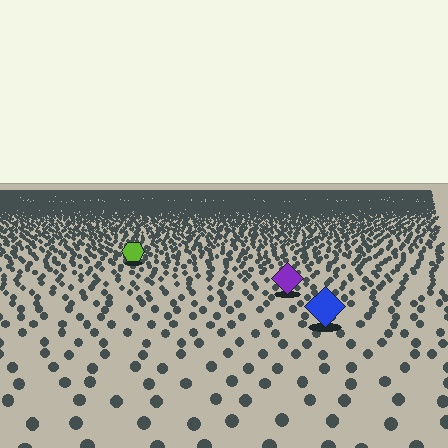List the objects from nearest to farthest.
From nearest to farthest: the blue diamond, the purple diamond, the lime hexagon.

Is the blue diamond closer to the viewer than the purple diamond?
Yes. The blue diamond is closer — you can tell from the texture gradient: the ground texture is coarser near it.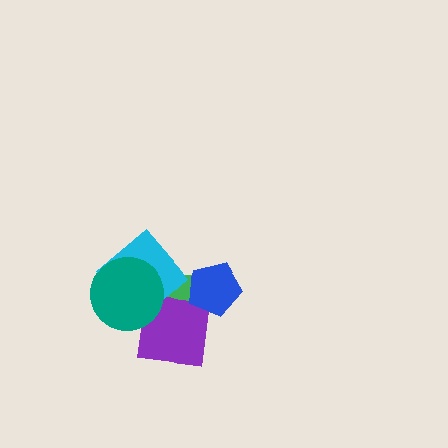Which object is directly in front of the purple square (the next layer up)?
The cyan diamond is directly in front of the purple square.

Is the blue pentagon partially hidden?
No, no other shape covers it.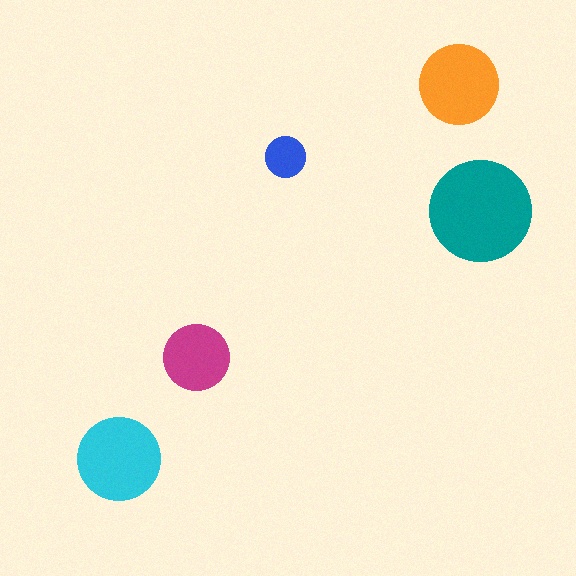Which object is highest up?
The orange circle is topmost.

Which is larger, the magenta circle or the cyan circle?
The cyan one.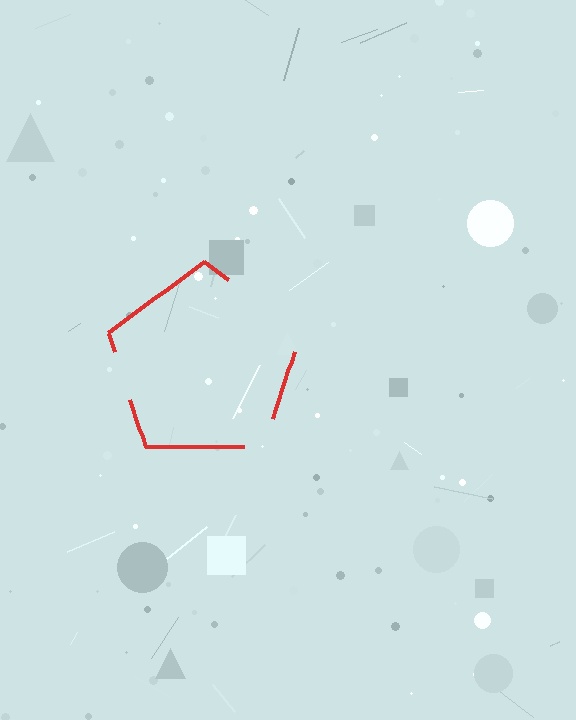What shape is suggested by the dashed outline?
The dashed outline suggests a pentagon.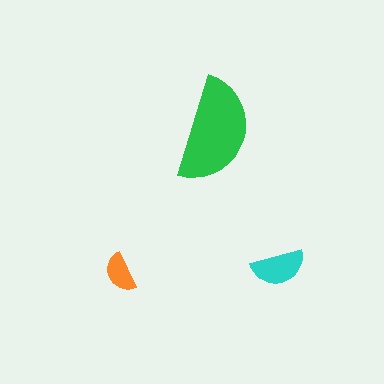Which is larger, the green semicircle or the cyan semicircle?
The green one.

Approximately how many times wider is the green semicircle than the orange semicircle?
About 2.5 times wider.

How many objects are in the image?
There are 3 objects in the image.